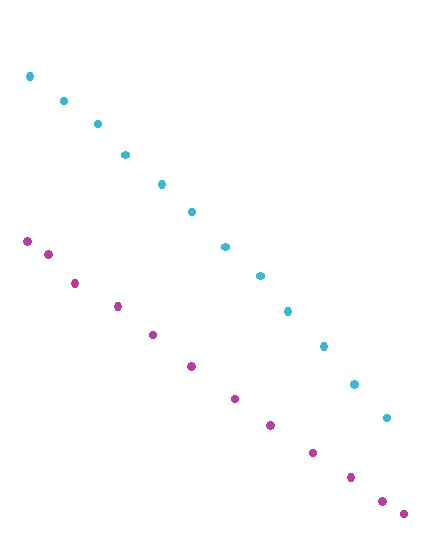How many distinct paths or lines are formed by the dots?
There are 2 distinct paths.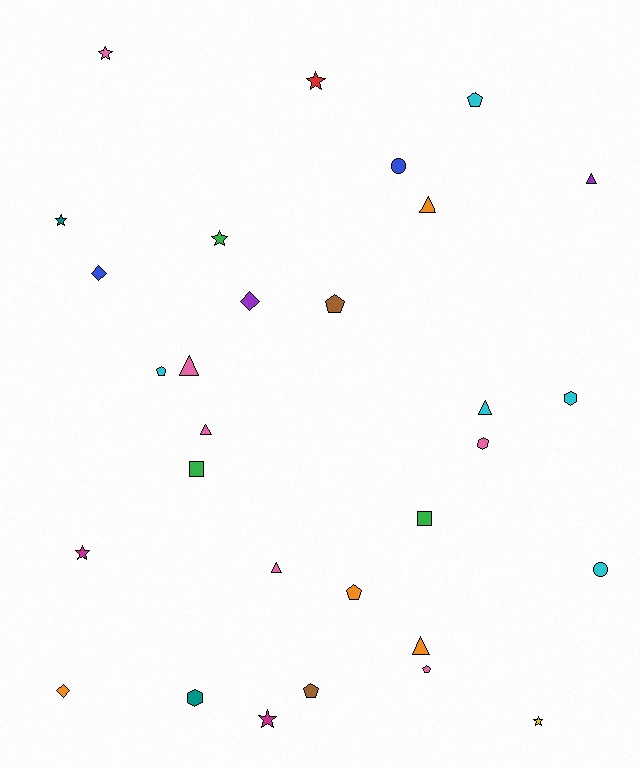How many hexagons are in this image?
There are 3 hexagons.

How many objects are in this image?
There are 30 objects.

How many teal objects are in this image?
There are 2 teal objects.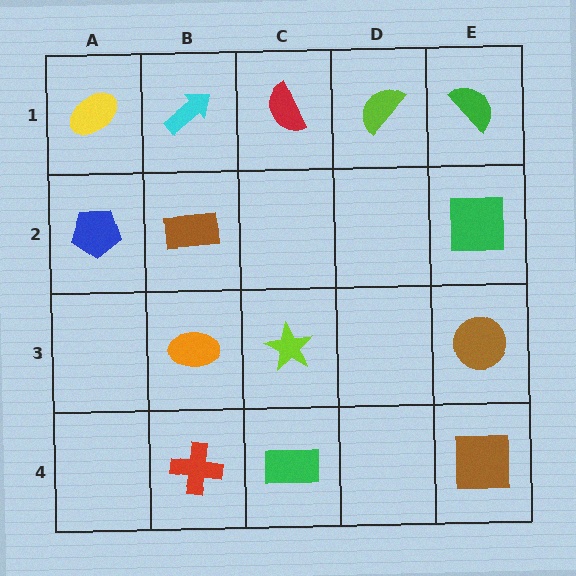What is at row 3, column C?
A lime star.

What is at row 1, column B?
A cyan arrow.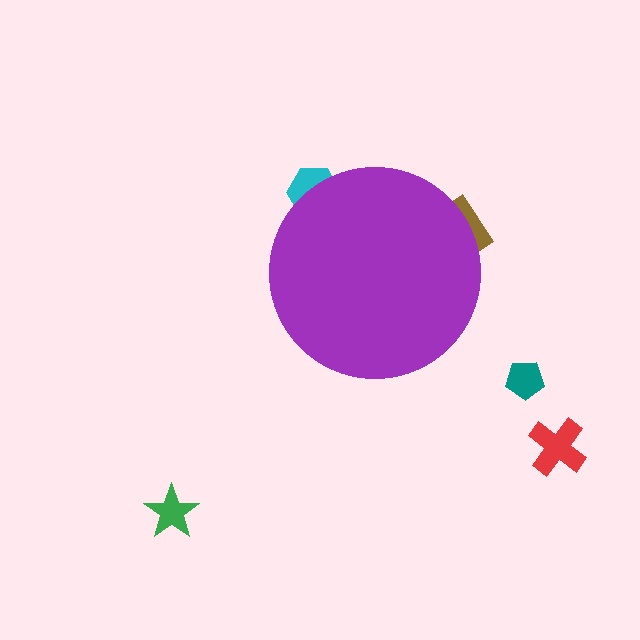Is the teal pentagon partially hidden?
No, the teal pentagon is fully visible.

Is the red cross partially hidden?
No, the red cross is fully visible.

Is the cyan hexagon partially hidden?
Yes, the cyan hexagon is partially hidden behind the purple circle.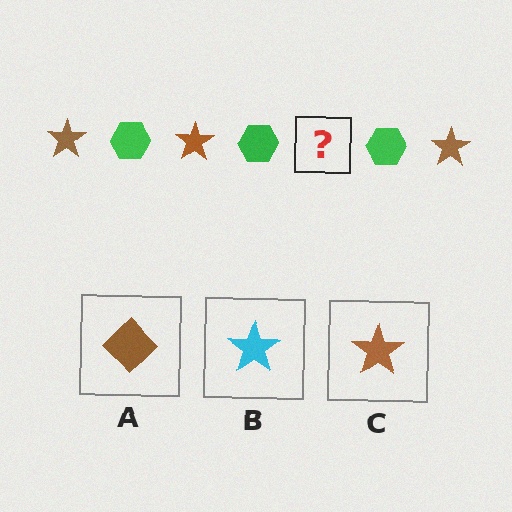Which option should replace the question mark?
Option C.